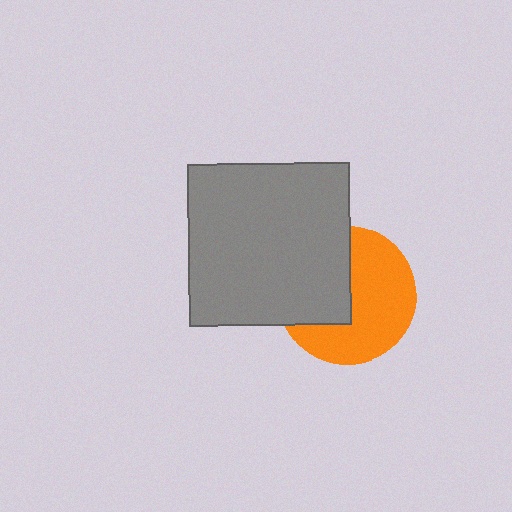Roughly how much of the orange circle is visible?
About half of it is visible (roughly 59%).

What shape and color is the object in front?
The object in front is a gray square.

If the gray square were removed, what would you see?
You would see the complete orange circle.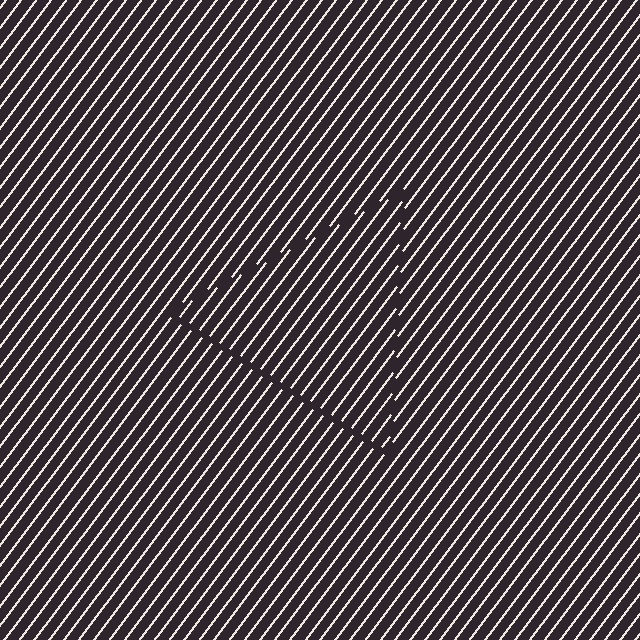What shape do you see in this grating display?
An illusory triangle. The interior of the shape contains the same grating, shifted by half a period — the contour is defined by the phase discontinuity where line-ends from the inner and outer gratings abut.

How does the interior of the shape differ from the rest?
The interior of the shape contains the same grating, shifted by half a period — the contour is defined by the phase discontinuity where line-ends from the inner and outer gratings abut.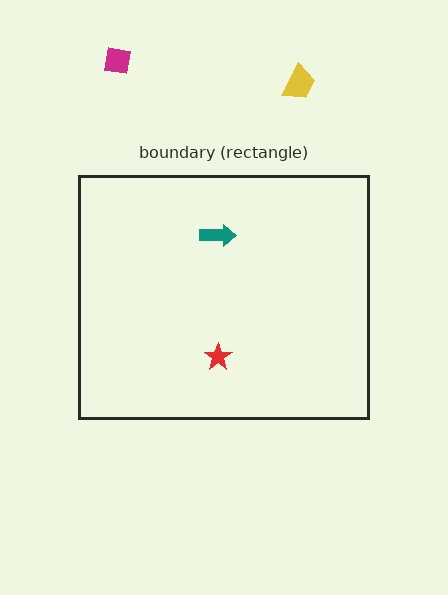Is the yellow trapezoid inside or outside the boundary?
Outside.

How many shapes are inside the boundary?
2 inside, 2 outside.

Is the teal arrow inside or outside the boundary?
Inside.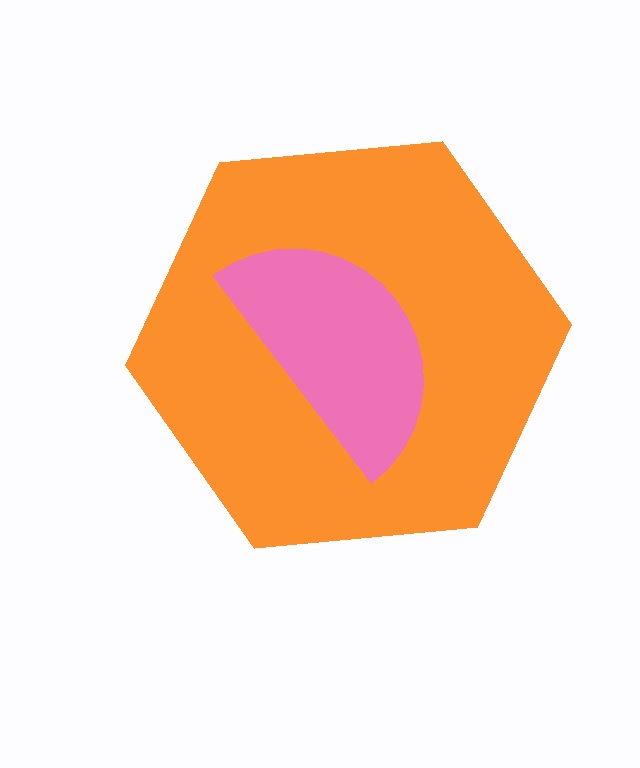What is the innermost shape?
The pink semicircle.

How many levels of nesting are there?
2.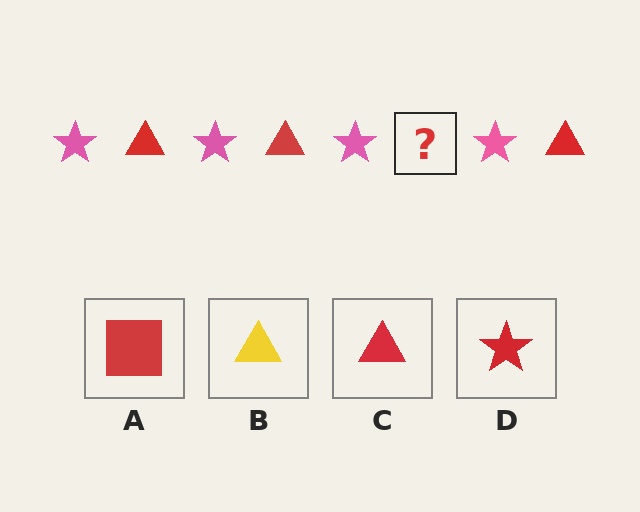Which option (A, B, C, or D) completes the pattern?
C.